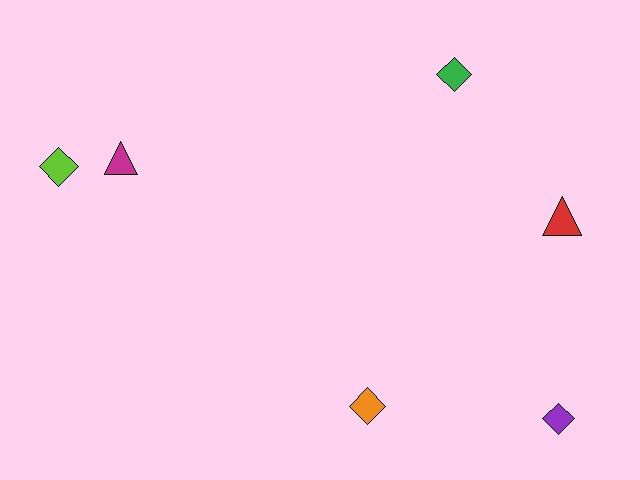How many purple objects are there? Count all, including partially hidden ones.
There is 1 purple object.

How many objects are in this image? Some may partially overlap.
There are 6 objects.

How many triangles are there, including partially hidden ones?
There are 2 triangles.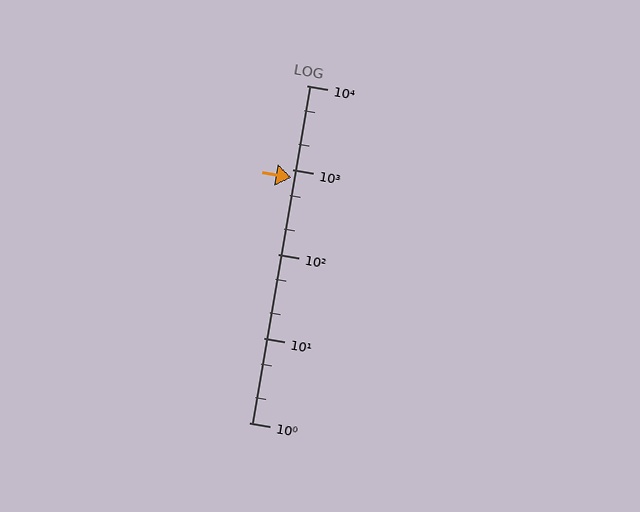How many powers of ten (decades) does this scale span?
The scale spans 4 decades, from 1 to 10000.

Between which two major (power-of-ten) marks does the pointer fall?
The pointer is between 100 and 1000.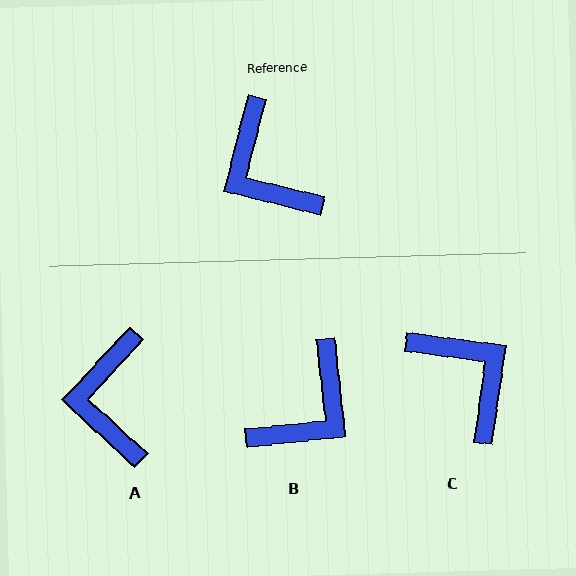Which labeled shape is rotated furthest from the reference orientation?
C, about 174 degrees away.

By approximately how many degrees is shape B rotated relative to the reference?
Approximately 110 degrees counter-clockwise.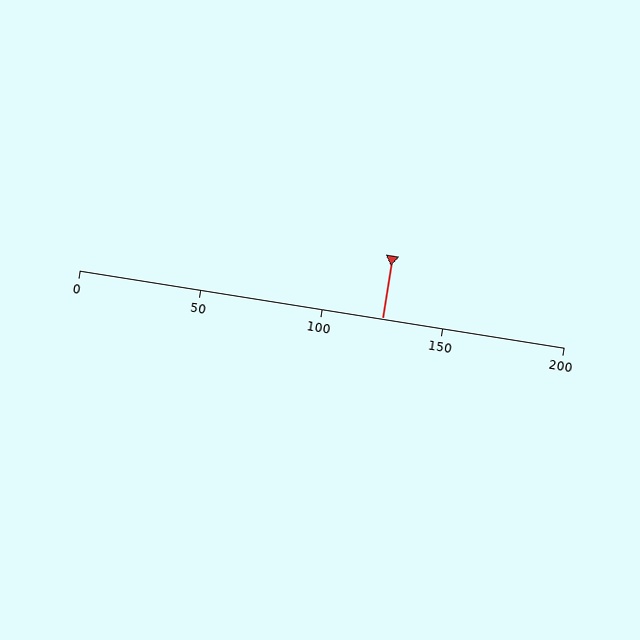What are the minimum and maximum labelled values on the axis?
The axis runs from 0 to 200.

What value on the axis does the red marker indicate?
The marker indicates approximately 125.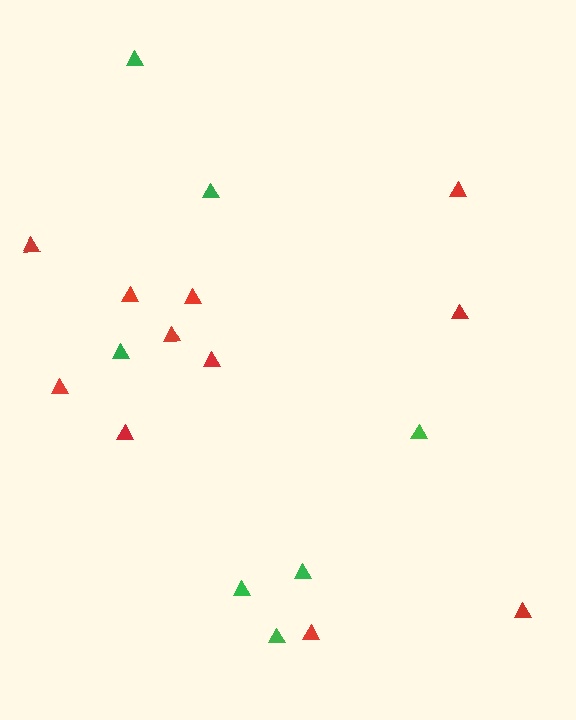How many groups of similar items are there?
There are 2 groups: one group of green triangles (7) and one group of red triangles (11).